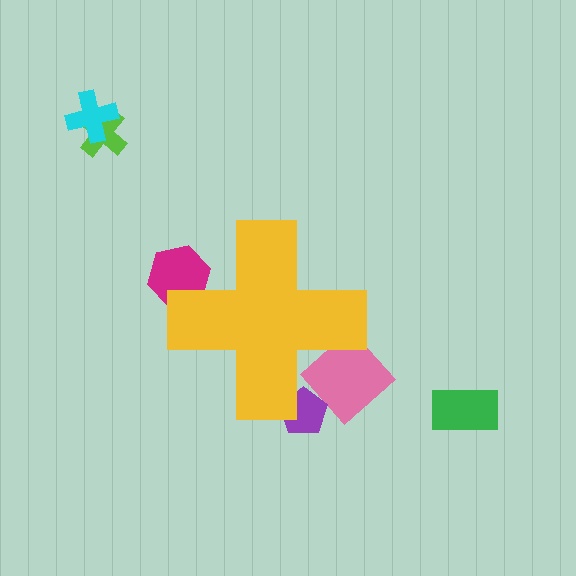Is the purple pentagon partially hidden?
Yes, the purple pentagon is partially hidden behind the yellow cross.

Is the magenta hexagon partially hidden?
Yes, the magenta hexagon is partially hidden behind the yellow cross.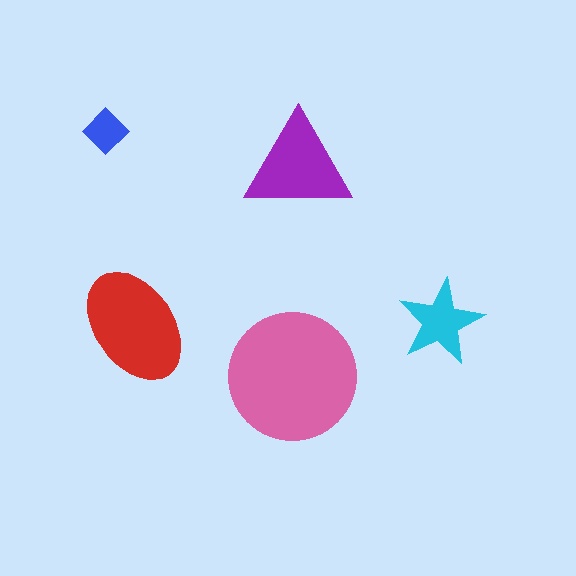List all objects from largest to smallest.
The pink circle, the red ellipse, the purple triangle, the cyan star, the blue diamond.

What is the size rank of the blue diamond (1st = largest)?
5th.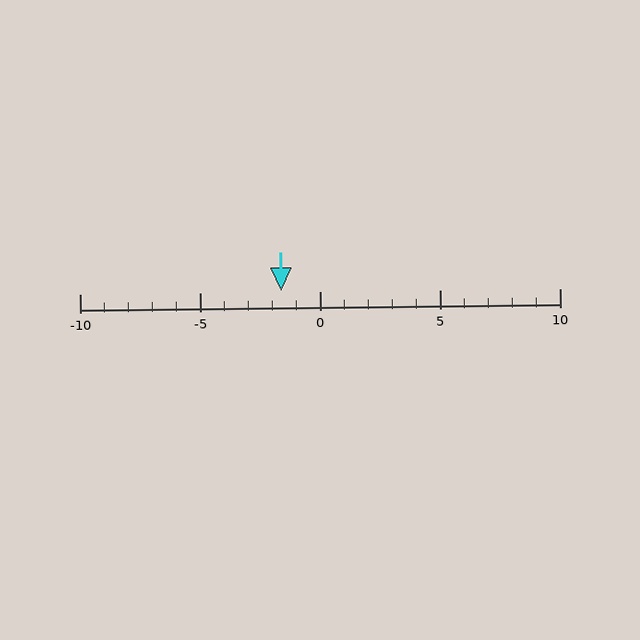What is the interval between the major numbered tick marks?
The major tick marks are spaced 5 units apart.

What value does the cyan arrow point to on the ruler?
The cyan arrow points to approximately -2.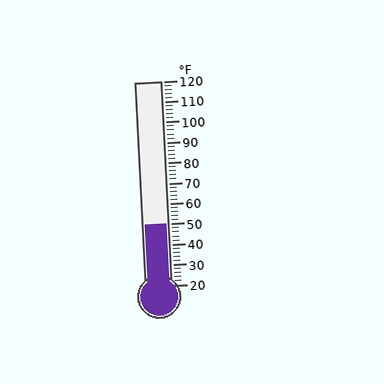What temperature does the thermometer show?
The thermometer shows approximately 50°F.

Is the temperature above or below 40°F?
The temperature is above 40°F.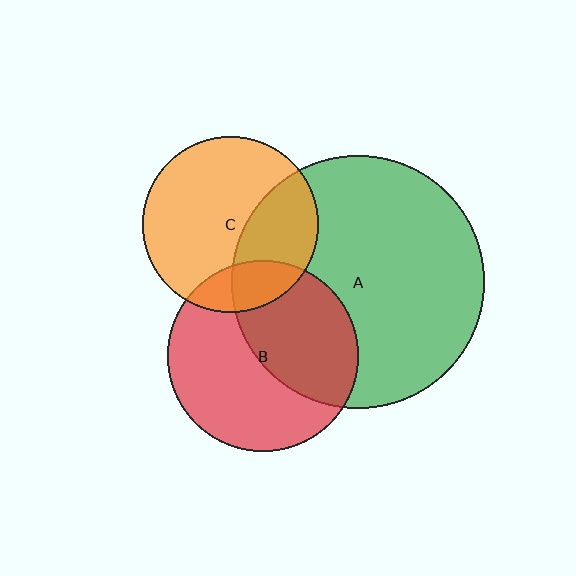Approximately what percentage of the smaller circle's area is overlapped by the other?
Approximately 45%.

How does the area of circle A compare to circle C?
Approximately 2.1 times.